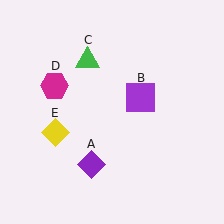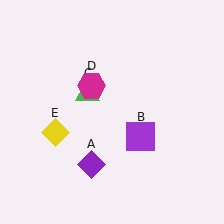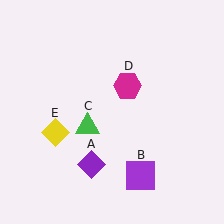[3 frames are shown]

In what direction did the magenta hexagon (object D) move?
The magenta hexagon (object D) moved right.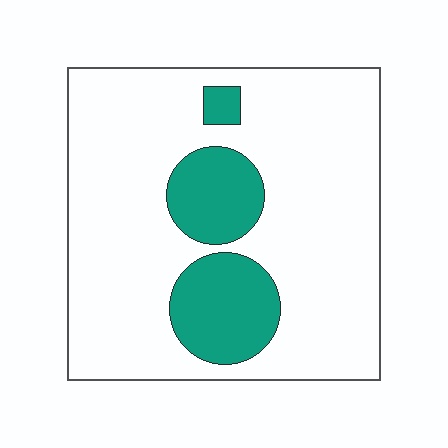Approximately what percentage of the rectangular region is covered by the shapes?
Approximately 20%.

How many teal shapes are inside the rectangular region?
3.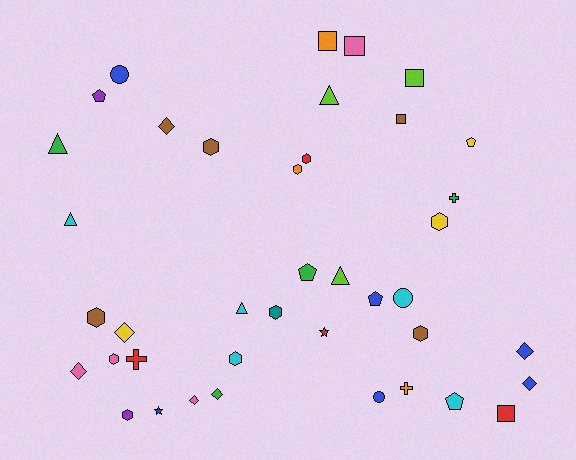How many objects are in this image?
There are 40 objects.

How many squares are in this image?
There are 5 squares.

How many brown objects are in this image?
There are 5 brown objects.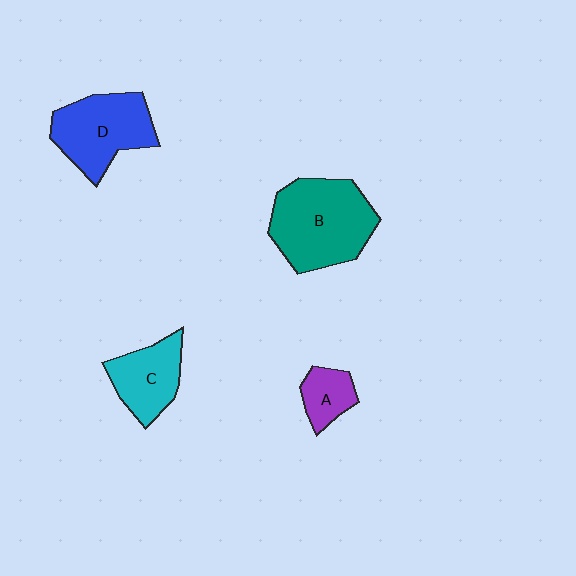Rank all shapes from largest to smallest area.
From largest to smallest: B (teal), D (blue), C (cyan), A (purple).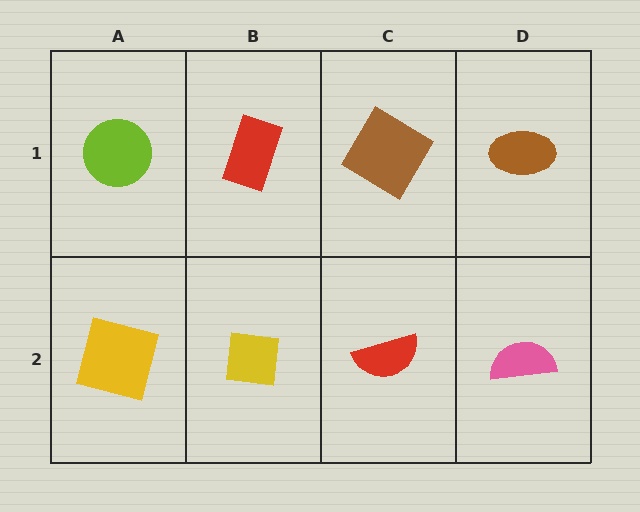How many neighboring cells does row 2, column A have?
2.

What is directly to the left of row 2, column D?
A red semicircle.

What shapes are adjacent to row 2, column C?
A brown diamond (row 1, column C), a yellow square (row 2, column B), a pink semicircle (row 2, column D).